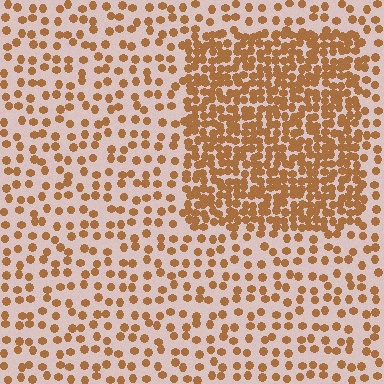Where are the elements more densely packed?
The elements are more densely packed inside the rectangle boundary.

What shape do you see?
I see a rectangle.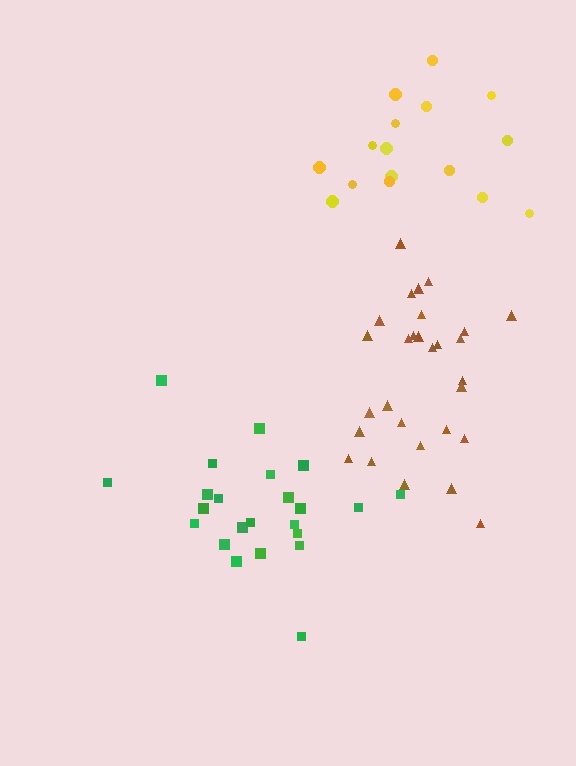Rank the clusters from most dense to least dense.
brown, green, yellow.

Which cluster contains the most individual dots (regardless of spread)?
Brown (29).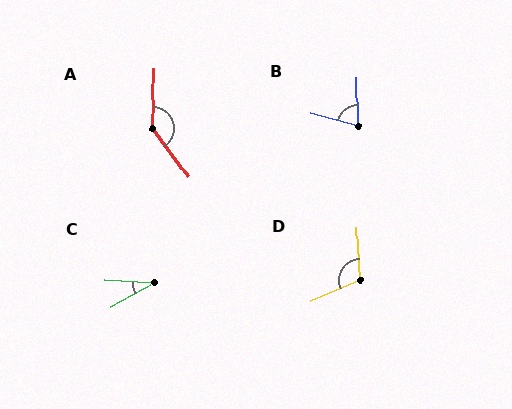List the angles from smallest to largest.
C (32°), B (74°), D (111°), A (141°).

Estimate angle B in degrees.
Approximately 74 degrees.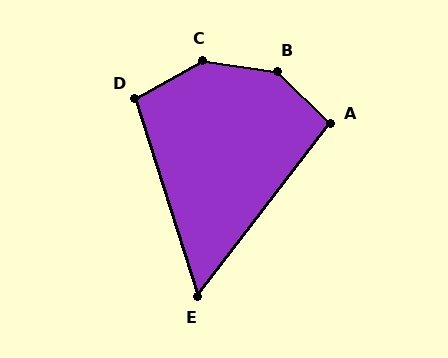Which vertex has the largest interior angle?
B, at approximately 144 degrees.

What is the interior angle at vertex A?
Approximately 97 degrees (obtuse).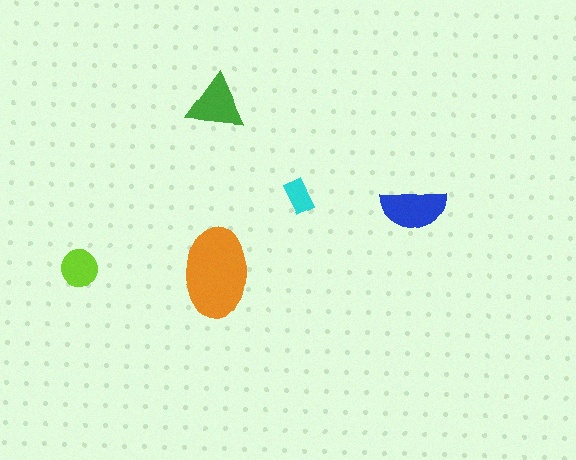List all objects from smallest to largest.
The cyan rectangle, the lime circle, the green triangle, the blue semicircle, the orange ellipse.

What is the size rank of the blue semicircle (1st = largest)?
2nd.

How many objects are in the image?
There are 5 objects in the image.